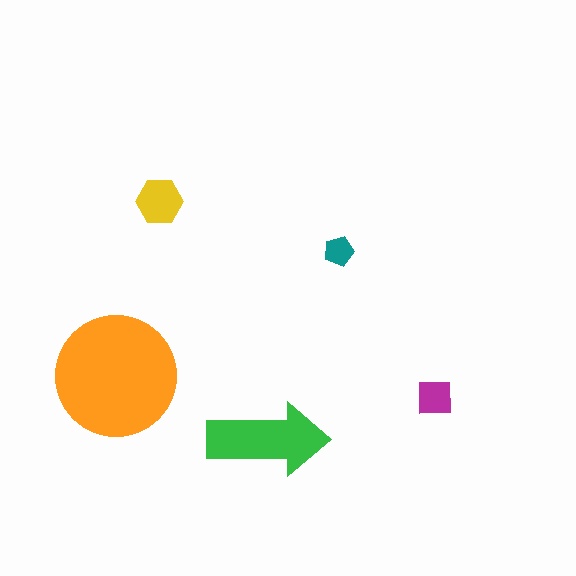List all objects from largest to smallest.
The orange circle, the green arrow, the yellow hexagon, the magenta square, the teal pentagon.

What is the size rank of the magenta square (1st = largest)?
4th.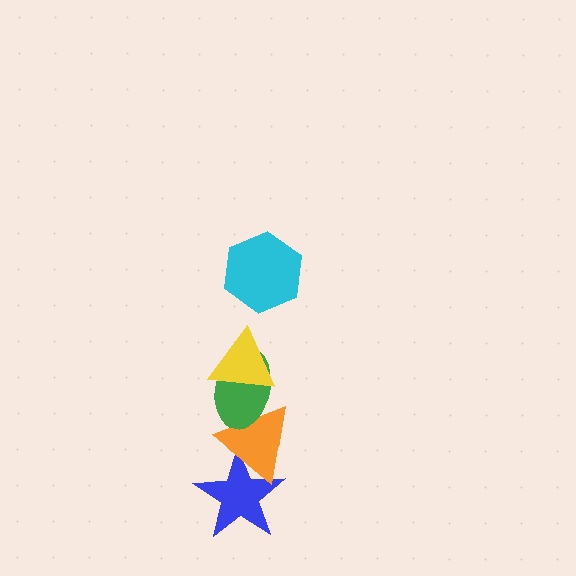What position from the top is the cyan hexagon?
The cyan hexagon is 1st from the top.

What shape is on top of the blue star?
The orange triangle is on top of the blue star.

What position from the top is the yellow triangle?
The yellow triangle is 2nd from the top.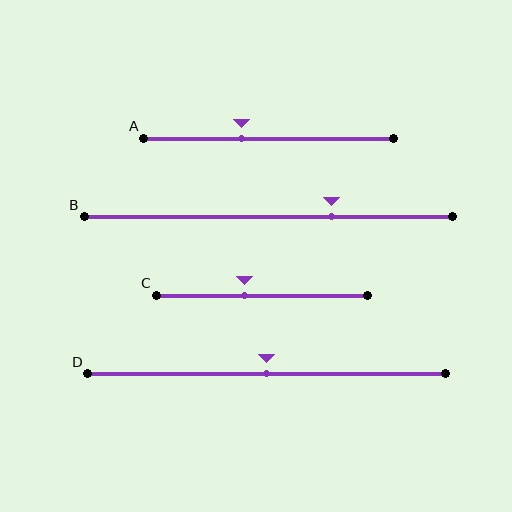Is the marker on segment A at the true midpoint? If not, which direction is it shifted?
No, the marker on segment A is shifted to the left by about 11% of the segment length.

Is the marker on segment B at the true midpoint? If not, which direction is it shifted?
No, the marker on segment B is shifted to the right by about 17% of the segment length.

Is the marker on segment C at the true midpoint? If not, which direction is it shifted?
No, the marker on segment C is shifted to the left by about 8% of the segment length.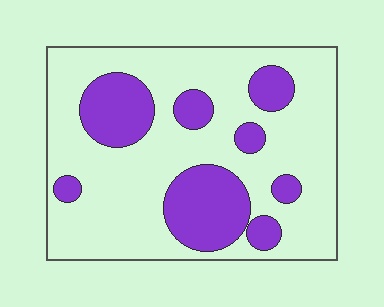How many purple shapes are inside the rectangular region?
8.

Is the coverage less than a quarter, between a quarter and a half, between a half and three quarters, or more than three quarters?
Between a quarter and a half.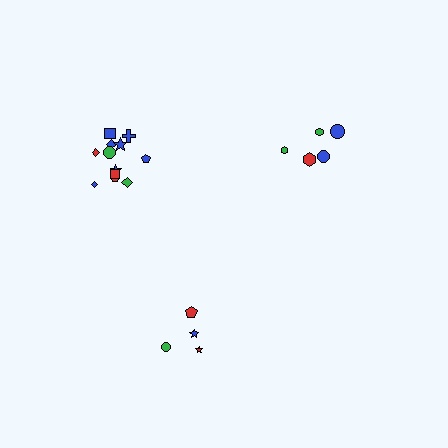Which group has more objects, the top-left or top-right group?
The top-left group.